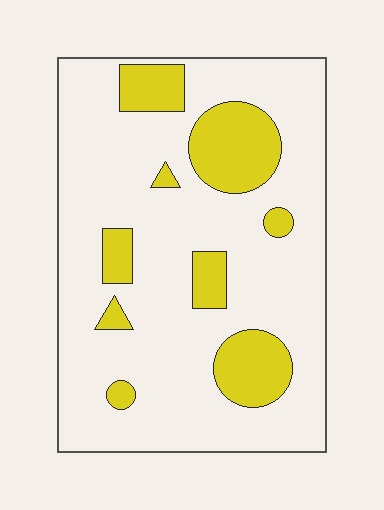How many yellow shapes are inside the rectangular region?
9.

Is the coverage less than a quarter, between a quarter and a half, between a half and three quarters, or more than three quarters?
Less than a quarter.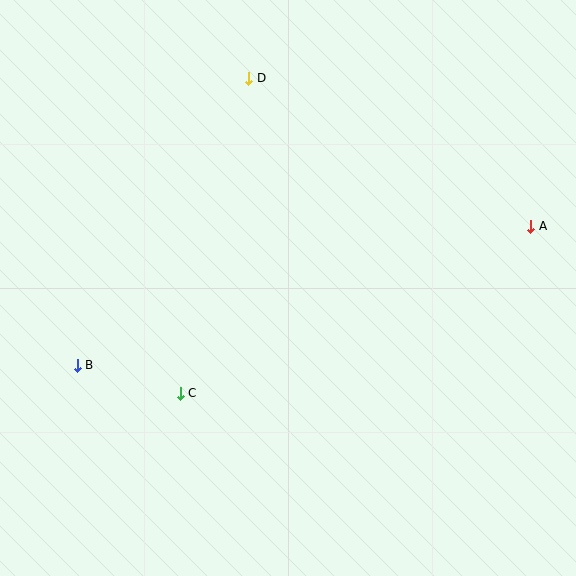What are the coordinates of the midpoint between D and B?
The midpoint between D and B is at (163, 222).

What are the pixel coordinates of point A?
Point A is at (531, 226).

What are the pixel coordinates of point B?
Point B is at (77, 365).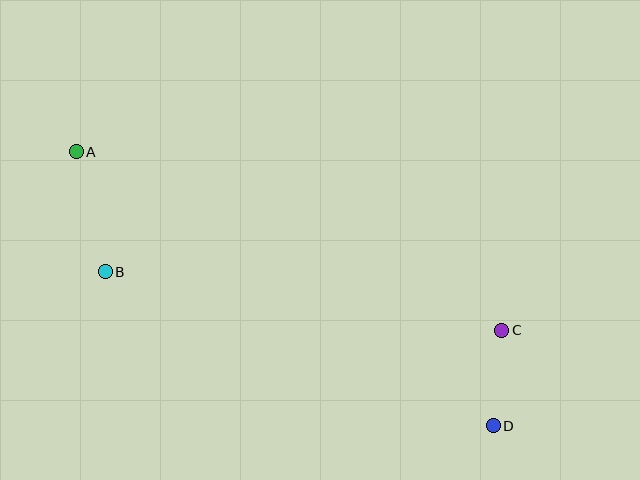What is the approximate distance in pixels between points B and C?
The distance between B and C is approximately 401 pixels.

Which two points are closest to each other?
Points C and D are closest to each other.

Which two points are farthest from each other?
Points A and D are farthest from each other.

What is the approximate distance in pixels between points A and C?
The distance between A and C is approximately 461 pixels.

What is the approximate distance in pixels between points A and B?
The distance between A and B is approximately 123 pixels.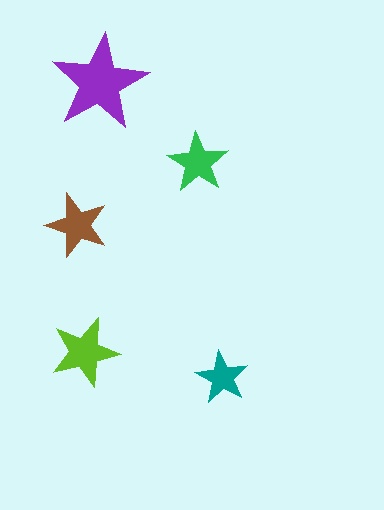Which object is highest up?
The purple star is topmost.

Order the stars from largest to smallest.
the purple one, the lime one, the brown one, the green one, the teal one.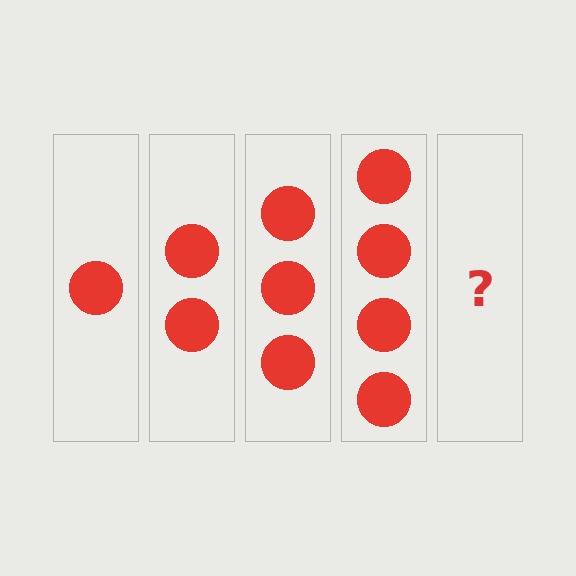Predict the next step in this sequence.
The next step is 5 circles.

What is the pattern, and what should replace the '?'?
The pattern is that each step adds one more circle. The '?' should be 5 circles.